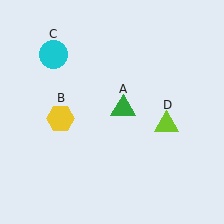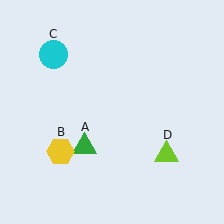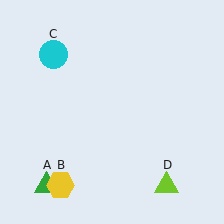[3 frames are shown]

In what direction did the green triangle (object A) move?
The green triangle (object A) moved down and to the left.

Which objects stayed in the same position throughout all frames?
Cyan circle (object C) remained stationary.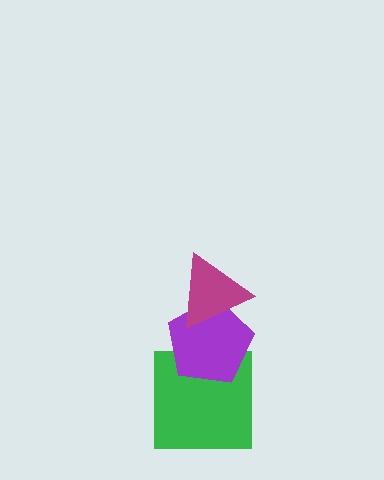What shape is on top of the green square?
The purple pentagon is on top of the green square.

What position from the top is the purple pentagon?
The purple pentagon is 2nd from the top.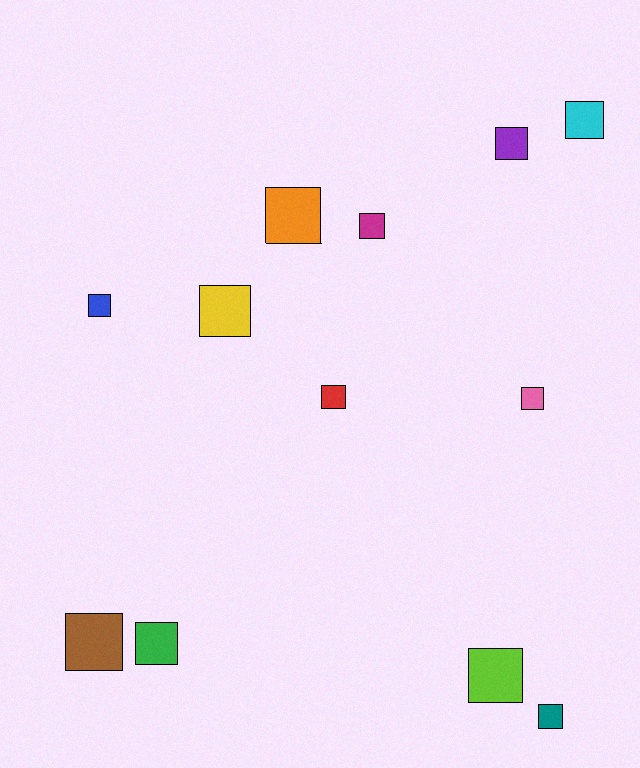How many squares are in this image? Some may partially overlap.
There are 12 squares.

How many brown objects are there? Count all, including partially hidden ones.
There is 1 brown object.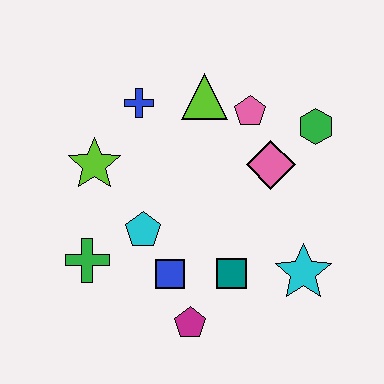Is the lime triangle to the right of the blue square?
Yes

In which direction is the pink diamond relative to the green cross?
The pink diamond is to the right of the green cross.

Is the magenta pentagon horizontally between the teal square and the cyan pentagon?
Yes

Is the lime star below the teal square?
No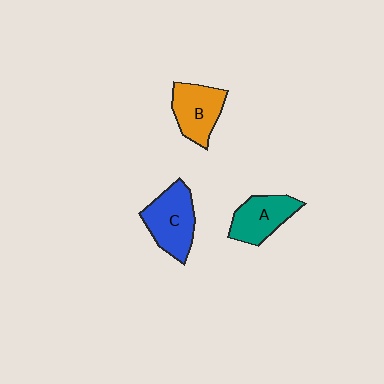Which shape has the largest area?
Shape C (blue).